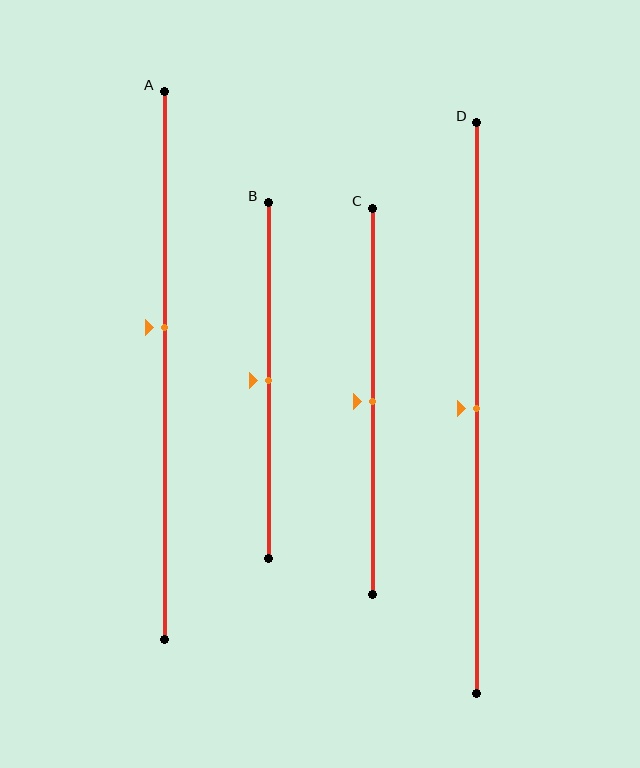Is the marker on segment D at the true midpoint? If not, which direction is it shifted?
Yes, the marker on segment D is at the true midpoint.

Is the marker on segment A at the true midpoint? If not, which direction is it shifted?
No, the marker on segment A is shifted upward by about 7% of the segment length.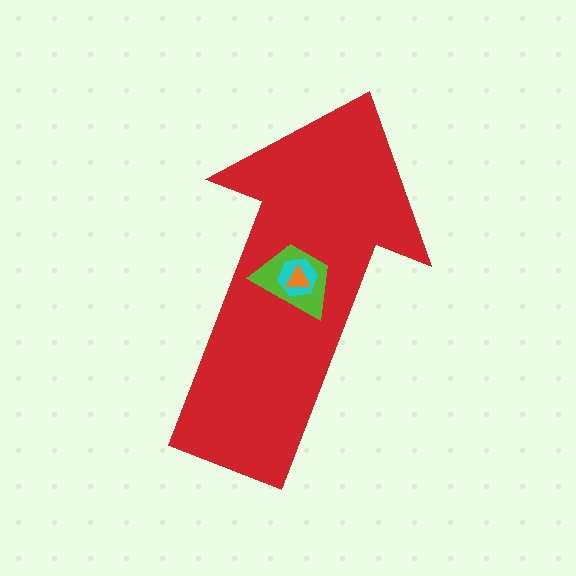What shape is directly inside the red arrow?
The lime trapezoid.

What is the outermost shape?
The red arrow.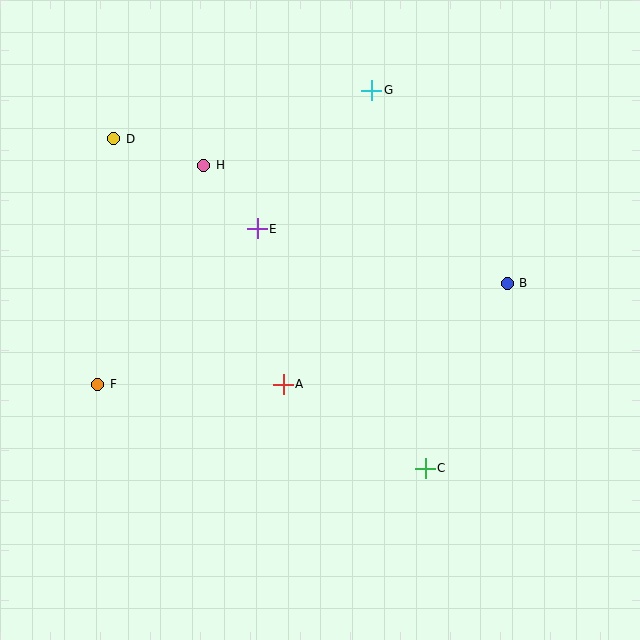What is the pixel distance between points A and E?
The distance between A and E is 157 pixels.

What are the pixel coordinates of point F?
Point F is at (98, 384).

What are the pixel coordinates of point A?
Point A is at (283, 384).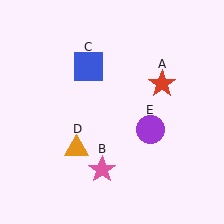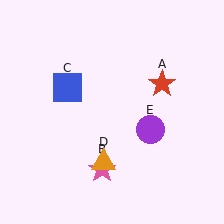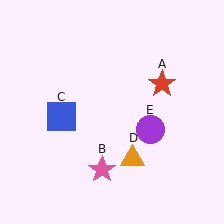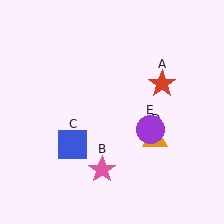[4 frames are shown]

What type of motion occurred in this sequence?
The blue square (object C), orange triangle (object D) rotated counterclockwise around the center of the scene.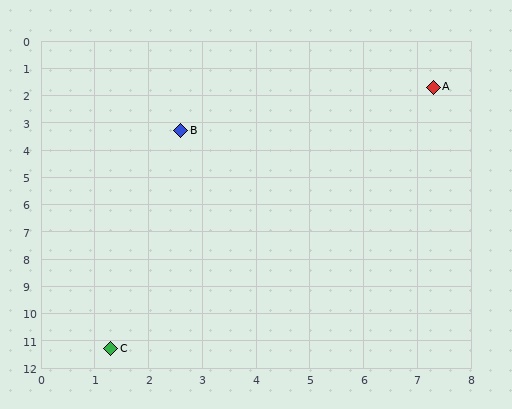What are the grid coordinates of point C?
Point C is at approximately (1.3, 11.3).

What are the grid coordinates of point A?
Point A is at approximately (7.3, 1.7).